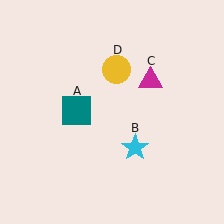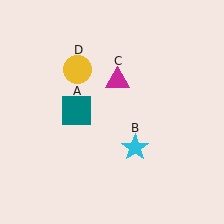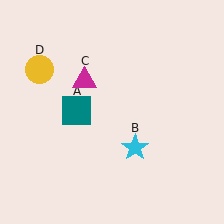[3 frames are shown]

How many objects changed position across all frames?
2 objects changed position: magenta triangle (object C), yellow circle (object D).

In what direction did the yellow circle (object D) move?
The yellow circle (object D) moved left.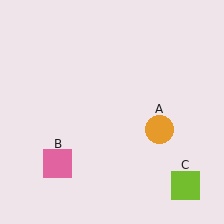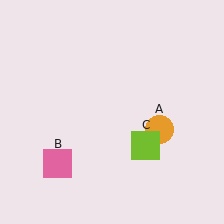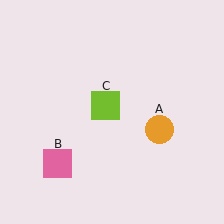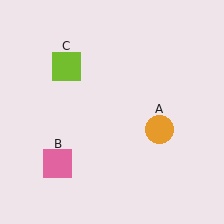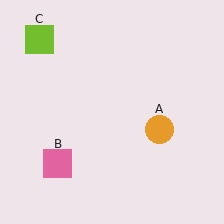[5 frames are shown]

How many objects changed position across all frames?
1 object changed position: lime square (object C).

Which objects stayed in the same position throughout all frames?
Orange circle (object A) and pink square (object B) remained stationary.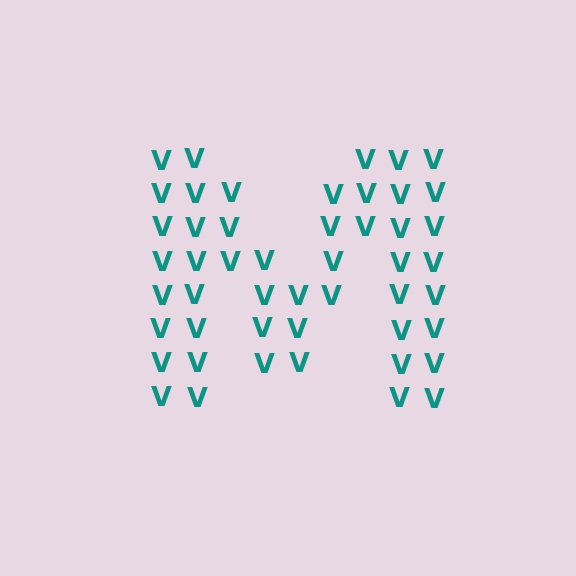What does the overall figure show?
The overall figure shows the letter M.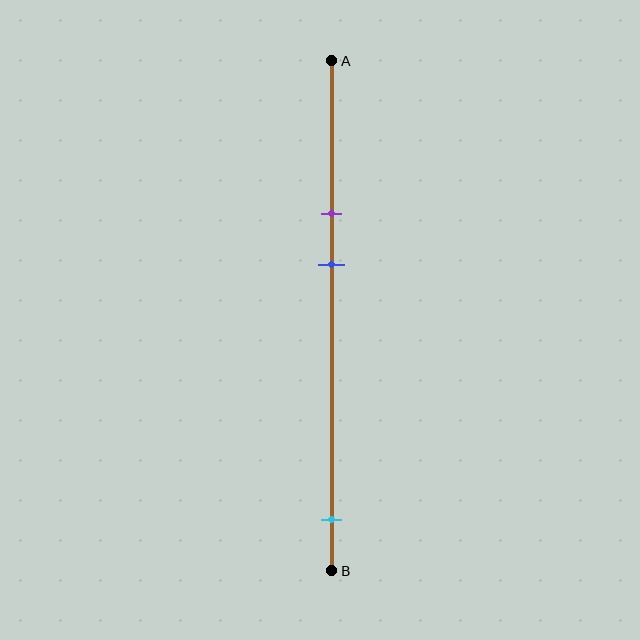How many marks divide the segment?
There are 3 marks dividing the segment.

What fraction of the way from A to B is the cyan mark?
The cyan mark is approximately 90% (0.9) of the way from A to B.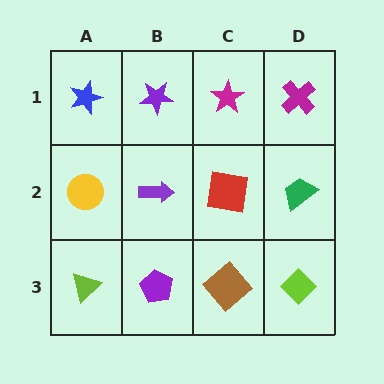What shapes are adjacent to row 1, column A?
A yellow circle (row 2, column A), a purple star (row 1, column B).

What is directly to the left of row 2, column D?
A red square.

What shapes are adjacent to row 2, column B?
A purple star (row 1, column B), a purple pentagon (row 3, column B), a yellow circle (row 2, column A), a red square (row 2, column C).